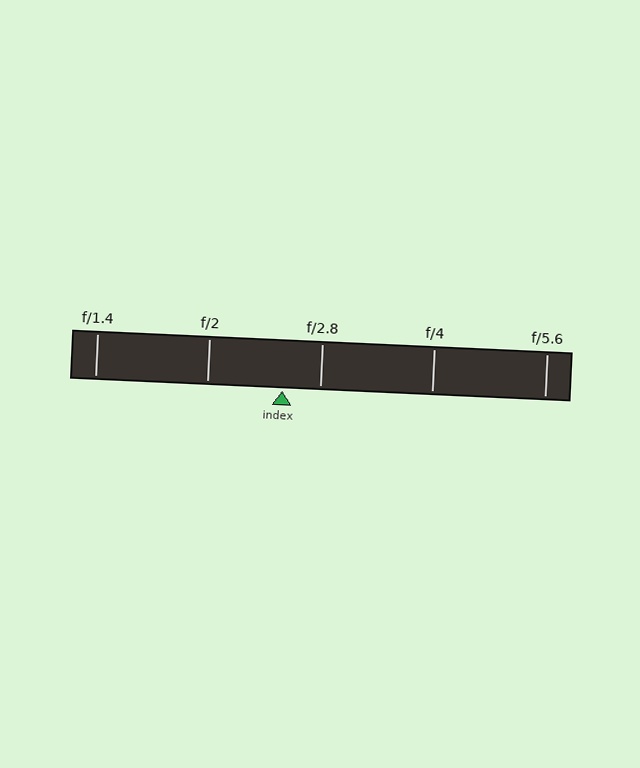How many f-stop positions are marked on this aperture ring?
There are 5 f-stop positions marked.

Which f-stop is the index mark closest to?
The index mark is closest to f/2.8.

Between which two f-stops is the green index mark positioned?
The index mark is between f/2 and f/2.8.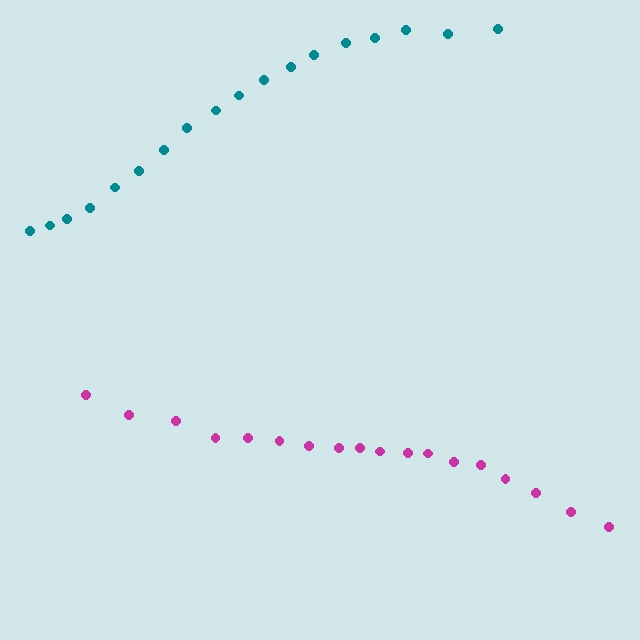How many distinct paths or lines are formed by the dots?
There are 2 distinct paths.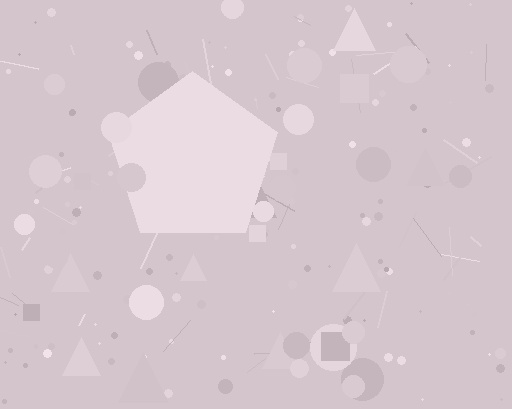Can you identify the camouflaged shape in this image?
The camouflaged shape is a pentagon.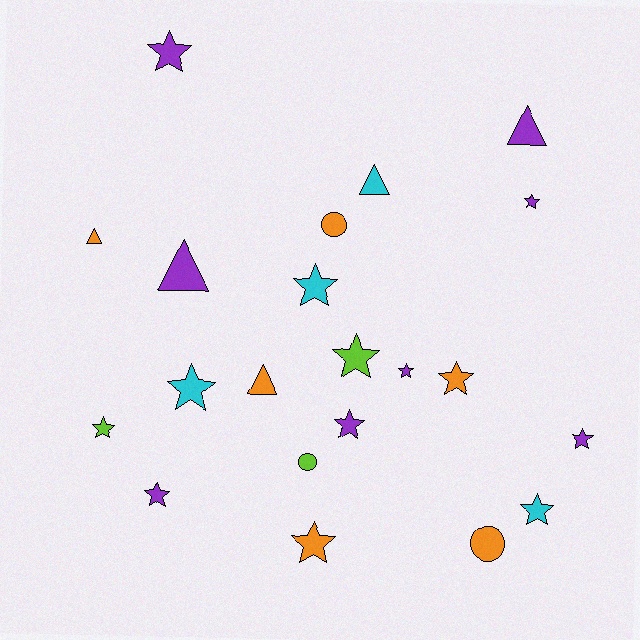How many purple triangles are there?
There are 2 purple triangles.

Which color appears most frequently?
Purple, with 8 objects.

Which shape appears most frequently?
Star, with 13 objects.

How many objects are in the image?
There are 21 objects.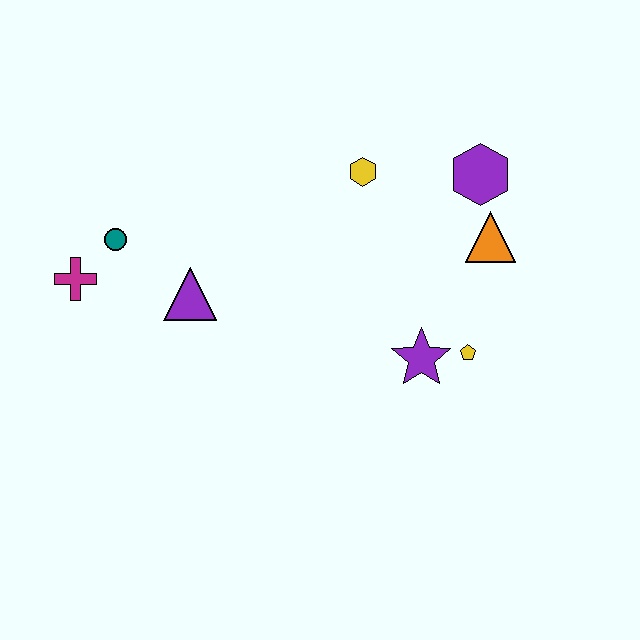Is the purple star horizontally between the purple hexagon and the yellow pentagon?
No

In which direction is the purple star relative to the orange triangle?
The purple star is below the orange triangle.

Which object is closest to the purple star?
The yellow pentagon is closest to the purple star.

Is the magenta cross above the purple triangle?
Yes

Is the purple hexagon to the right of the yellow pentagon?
Yes